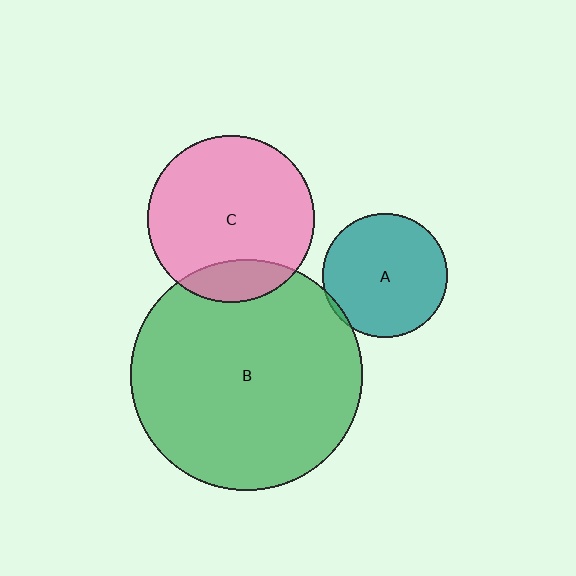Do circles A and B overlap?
Yes.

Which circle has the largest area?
Circle B (green).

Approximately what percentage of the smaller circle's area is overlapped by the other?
Approximately 5%.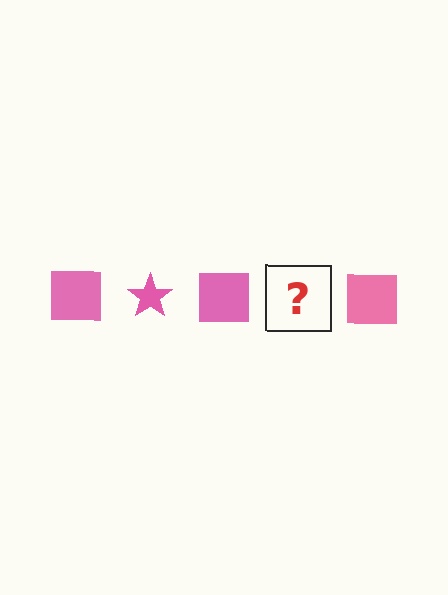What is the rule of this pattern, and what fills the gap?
The rule is that the pattern cycles through square, star shapes in pink. The gap should be filled with a pink star.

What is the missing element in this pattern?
The missing element is a pink star.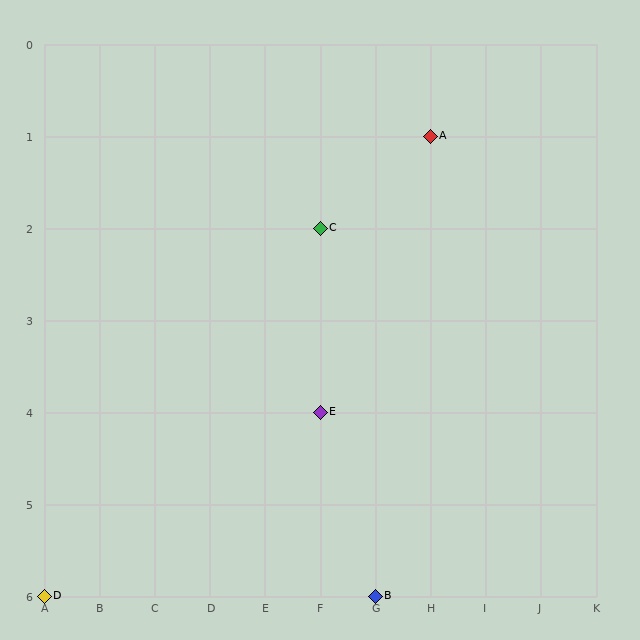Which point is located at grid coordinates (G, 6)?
Point B is at (G, 6).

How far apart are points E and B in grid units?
Points E and B are 1 column and 2 rows apart (about 2.2 grid units diagonally).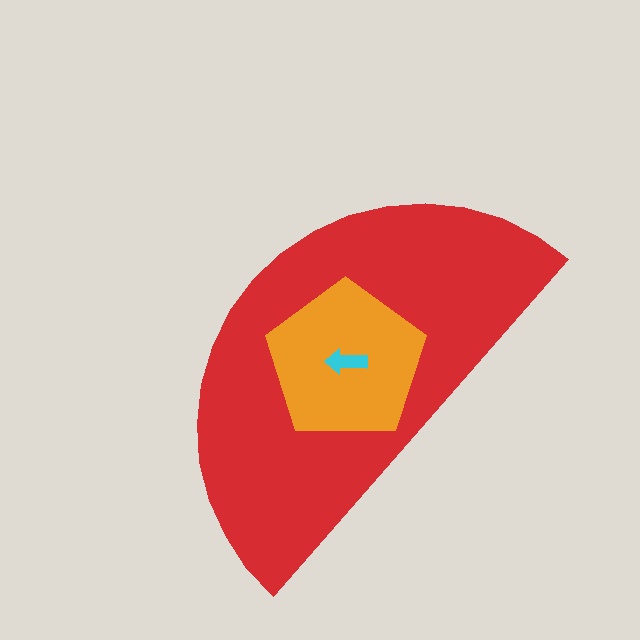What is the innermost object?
The cyan arrow.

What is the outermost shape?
The red semicircle.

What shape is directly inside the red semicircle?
The orange pentagon.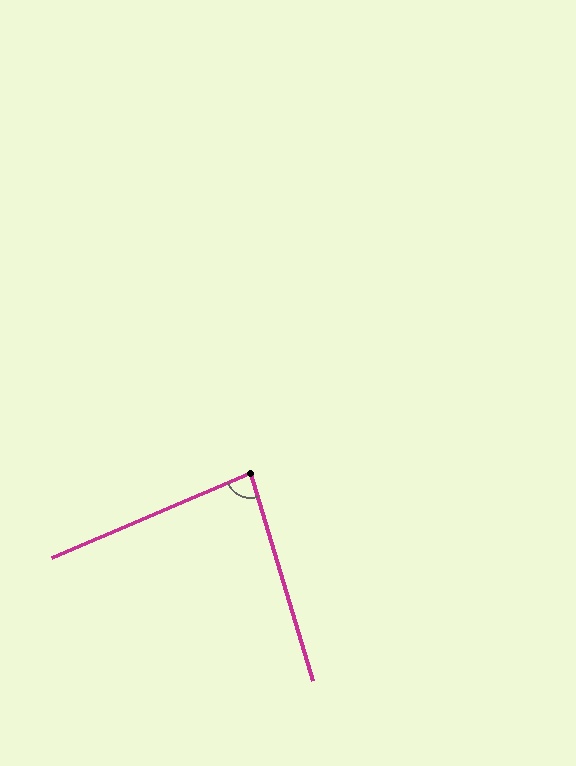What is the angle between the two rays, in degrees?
Approximately 84 degrees.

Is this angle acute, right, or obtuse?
It is acute.